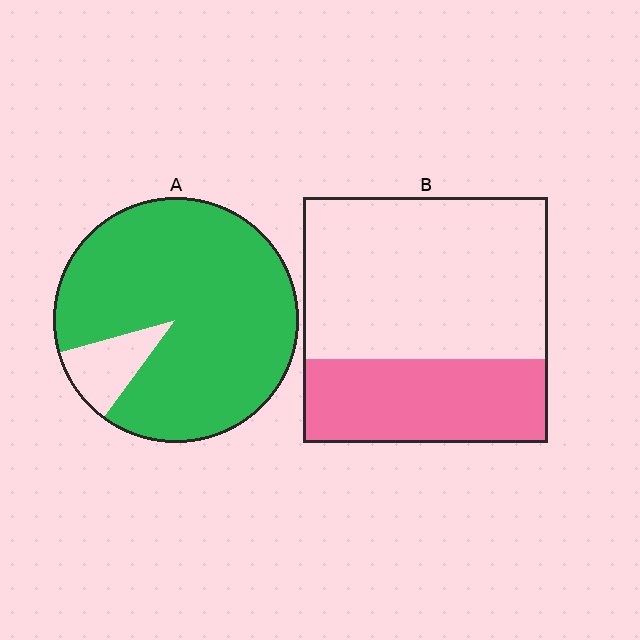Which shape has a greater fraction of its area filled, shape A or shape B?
Shape A.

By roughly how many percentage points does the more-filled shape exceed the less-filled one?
By roughly 55 percentage points (A over B).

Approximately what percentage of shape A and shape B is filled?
A is approximately 90% and B is approximately 35%.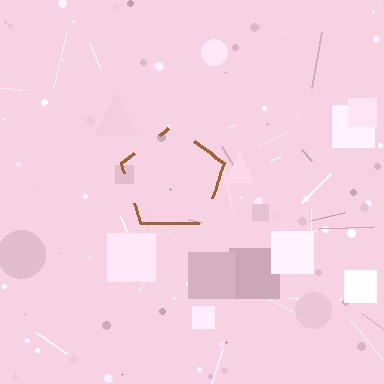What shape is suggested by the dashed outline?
The dashed outline suggests a pentagon.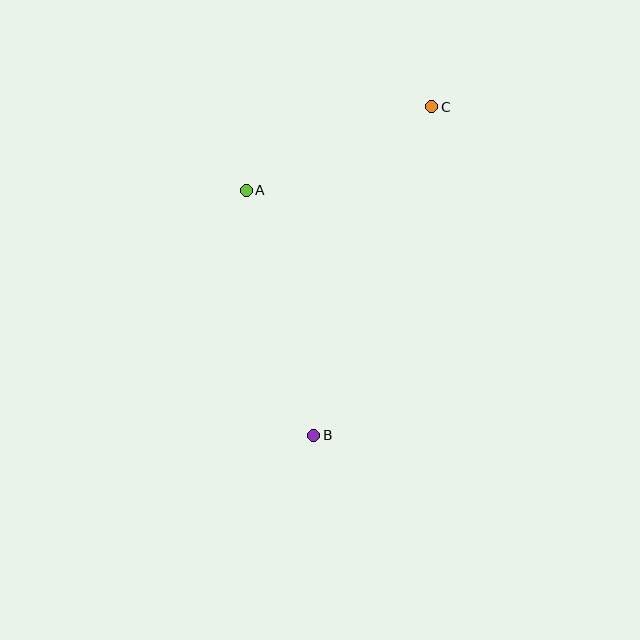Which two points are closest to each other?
Points A and C are closest to each other.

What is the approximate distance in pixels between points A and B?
The distance between A and B is approximately 254 pixels.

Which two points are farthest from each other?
Points B and C are farthest from each other.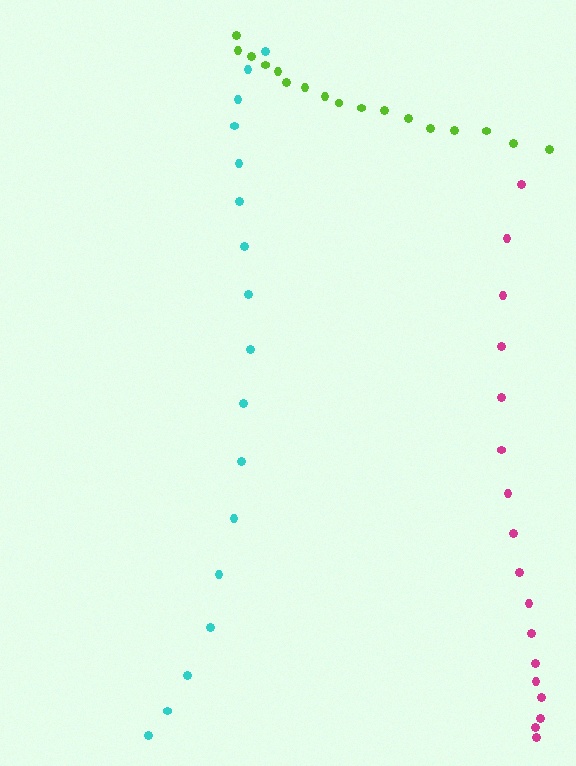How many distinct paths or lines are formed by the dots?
There are 3 distinct paths.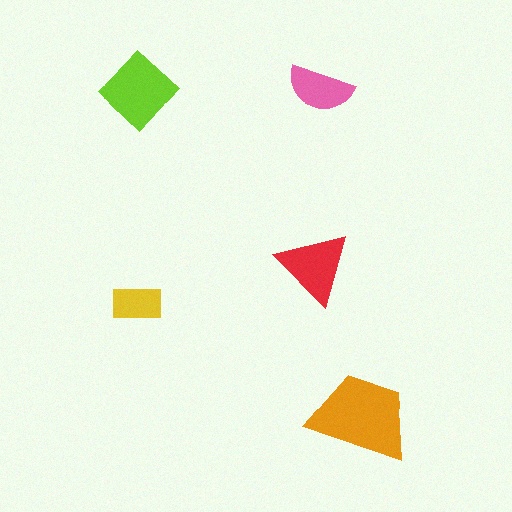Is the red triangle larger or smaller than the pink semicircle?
Larger.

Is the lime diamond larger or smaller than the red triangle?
Larger.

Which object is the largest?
The orange trapezoid.